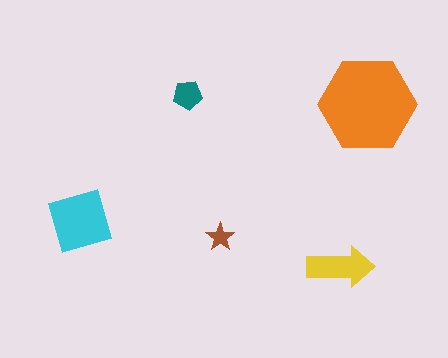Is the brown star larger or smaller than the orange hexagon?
Smaller.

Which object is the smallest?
The brown star.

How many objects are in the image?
There are 5 objects in the image.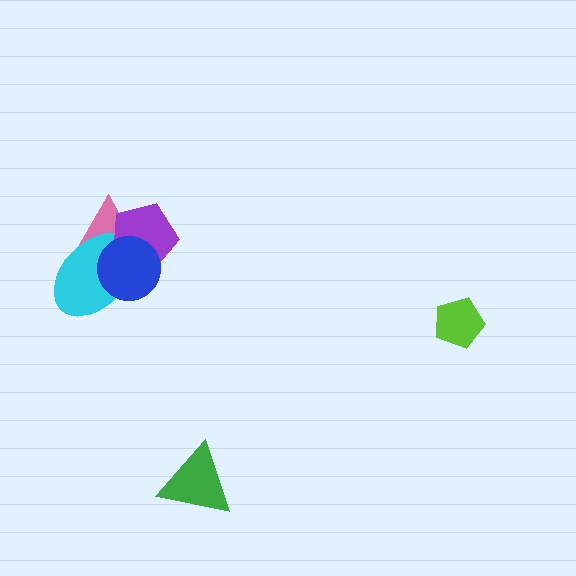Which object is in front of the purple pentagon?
The blue circle is in front of the purple pentagon.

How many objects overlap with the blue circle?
3 objects overlap with the blue circle.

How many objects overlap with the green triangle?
0 objects overlap with the green triangle.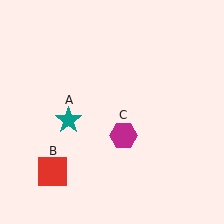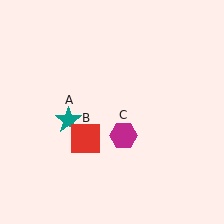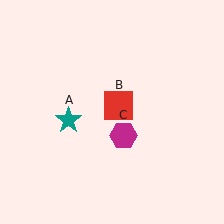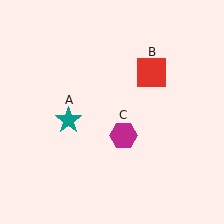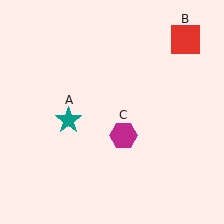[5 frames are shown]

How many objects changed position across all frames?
1 object changed position: red square (object B).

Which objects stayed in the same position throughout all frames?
Teal star (object A) and magenta hexagon (object C) remained stationary.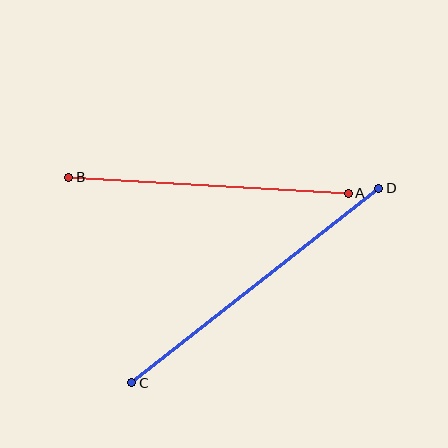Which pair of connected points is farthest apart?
Points C and D are farthest apart.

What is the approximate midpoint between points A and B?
The midpoint is at approximately (209, 185) pixels.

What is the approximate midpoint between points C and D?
The midpoint is at approximately (255, 285) pixels.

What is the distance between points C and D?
The distance is approximately 314 pixels.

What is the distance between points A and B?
The distance is approximately 280 pixels.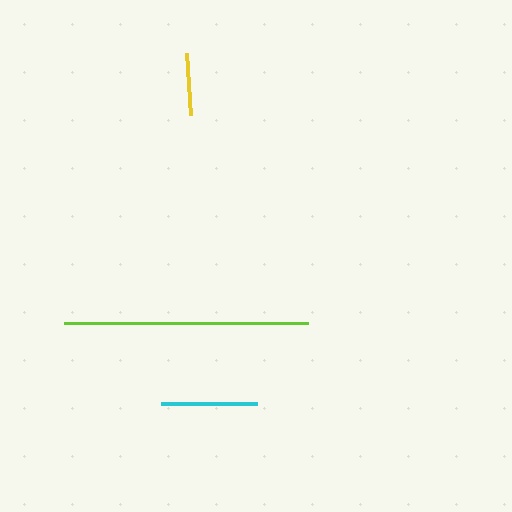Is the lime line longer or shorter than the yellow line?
The lime line is longer than the yellow line.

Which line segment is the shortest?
The yellow line is the shortest at approximately 63 pixels.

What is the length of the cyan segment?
The cyan segment is approximately 95 pixels long.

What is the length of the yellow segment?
The yellow segment is approximately 63 pixels long.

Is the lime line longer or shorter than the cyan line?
The lime line is longer than the cyan line.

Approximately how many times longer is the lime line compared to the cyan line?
The lime line is approximately 2.6 times the length of the cyan line.